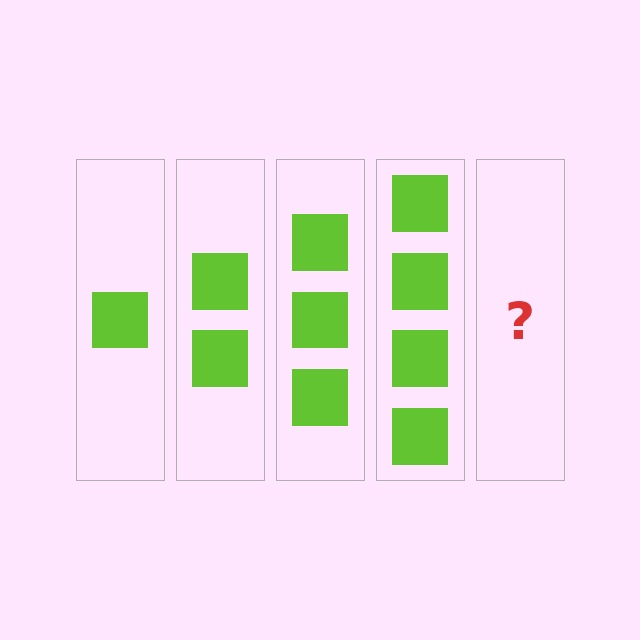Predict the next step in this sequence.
The next step is 5 squares.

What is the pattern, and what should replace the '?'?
The pattern is that each step adds one more square. The '?' should be 5 squares.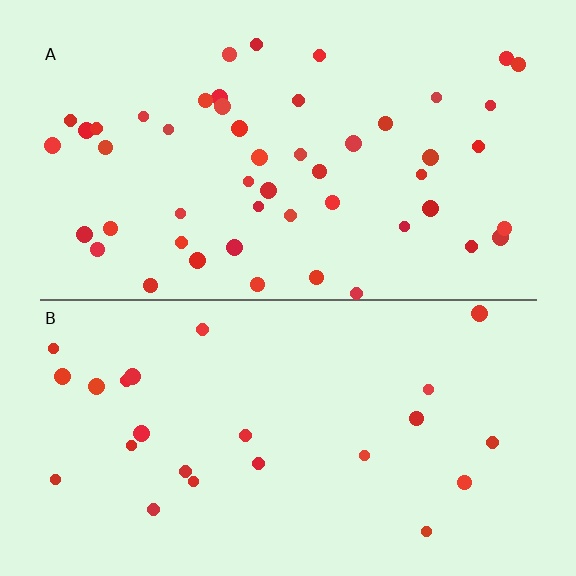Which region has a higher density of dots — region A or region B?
A (the top).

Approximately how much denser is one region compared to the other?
Approximately 2.1× — region A over region B.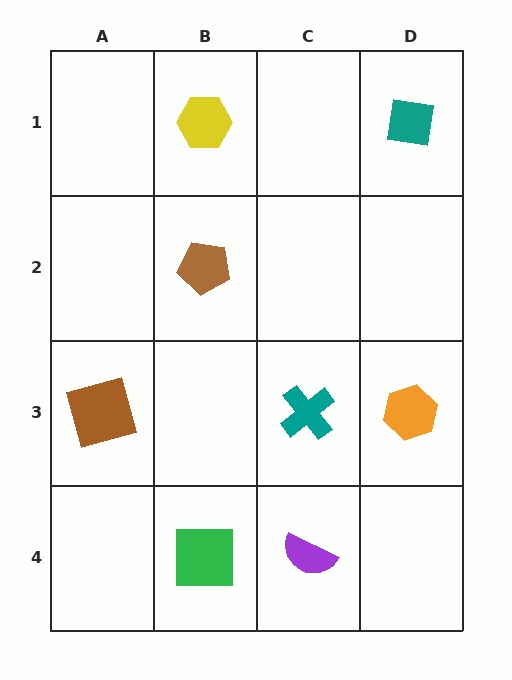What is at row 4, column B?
A green square.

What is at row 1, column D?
A teal square.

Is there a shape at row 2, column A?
No, that cell is empty.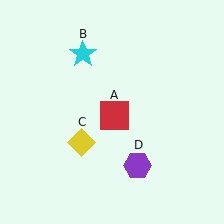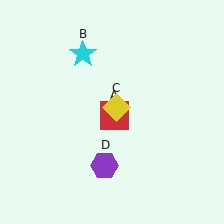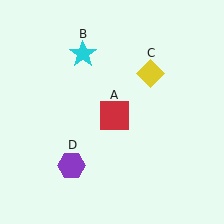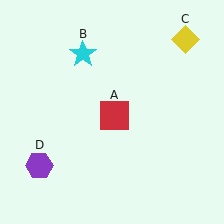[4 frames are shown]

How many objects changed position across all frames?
2 objects changed position: yellow diamond (object C), purple hexagon (object D).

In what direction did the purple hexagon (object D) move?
The purple hexagon (object D) moved left.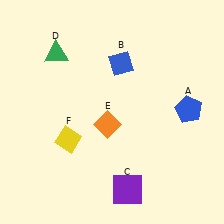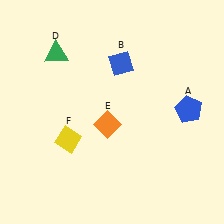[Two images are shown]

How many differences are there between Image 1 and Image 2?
There is 1 difference between the two images.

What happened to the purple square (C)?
The purple square (C) was removed in Image 2. It was in the bottom-right area of Image 1.